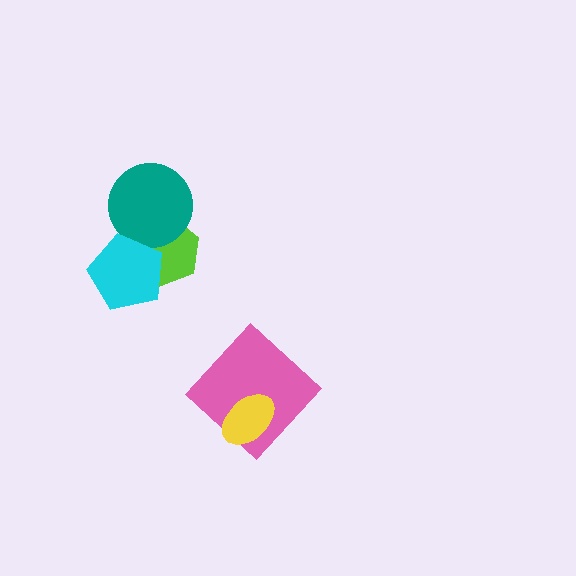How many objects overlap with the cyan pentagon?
2 objects overlap with the cyan pentagon.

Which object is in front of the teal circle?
The cyan pentagon is in front of the teal circle.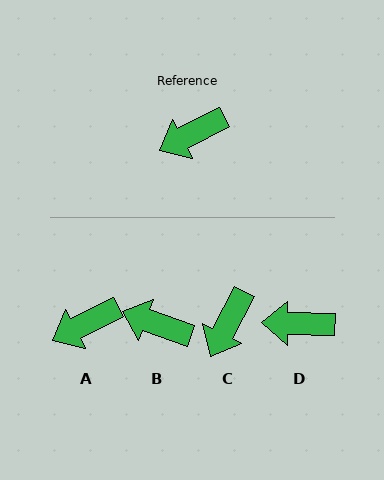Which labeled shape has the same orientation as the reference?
A.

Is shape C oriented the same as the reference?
No, it is off by about 35 degrees.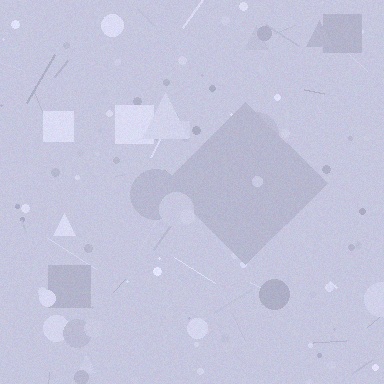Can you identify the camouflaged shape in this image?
The camouflaged shape is a diamond.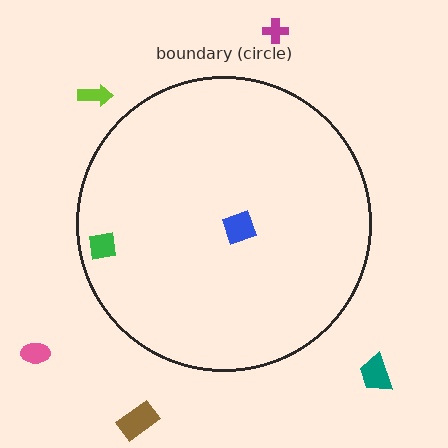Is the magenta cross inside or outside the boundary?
Outside.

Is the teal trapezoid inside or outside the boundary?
Outside.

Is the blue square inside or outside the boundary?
Inside.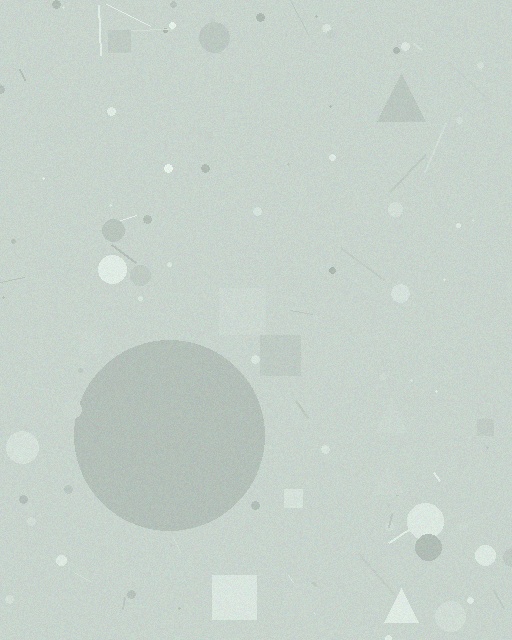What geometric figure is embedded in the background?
A circle is embedded in the background.